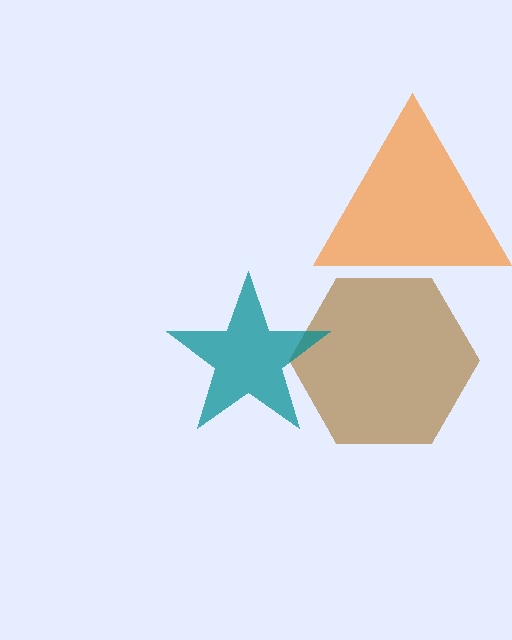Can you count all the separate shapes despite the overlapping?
Yes, there are 3 separate shapes.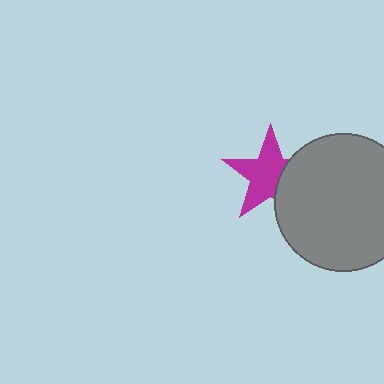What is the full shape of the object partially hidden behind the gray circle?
The partially hidden object is a magenta star.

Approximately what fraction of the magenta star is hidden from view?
Roughly 32% of the magenta star is hidden behind the gray circle.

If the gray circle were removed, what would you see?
You would see the complete magenta star.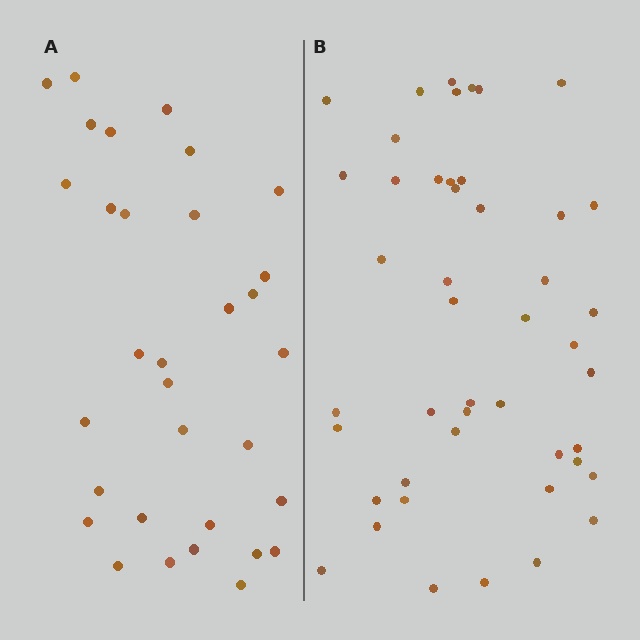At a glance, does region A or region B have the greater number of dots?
Region B (the right region) has more dots.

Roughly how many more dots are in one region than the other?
Region B has approximately 15 more dots than region A.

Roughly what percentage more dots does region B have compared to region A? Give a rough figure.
About 45% more.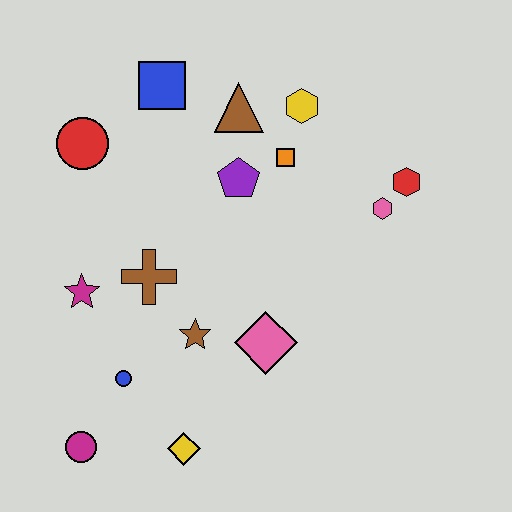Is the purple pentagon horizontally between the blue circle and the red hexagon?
Yes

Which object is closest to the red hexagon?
The pink hexagon is closest to the red hexagon.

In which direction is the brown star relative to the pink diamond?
The brown star is to the left of the pink diamond.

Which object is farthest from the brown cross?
The red hexagon is farthest from the brown cross.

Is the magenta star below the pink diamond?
No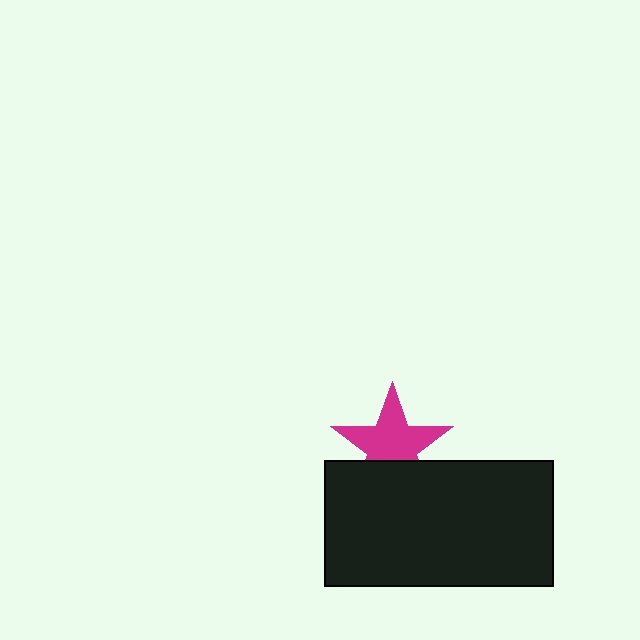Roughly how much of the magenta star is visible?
Most of it is visible (roughly 69%).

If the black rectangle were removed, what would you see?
You would see the complete magenta star.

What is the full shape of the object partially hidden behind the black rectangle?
The partially hidden object is a magenta star.